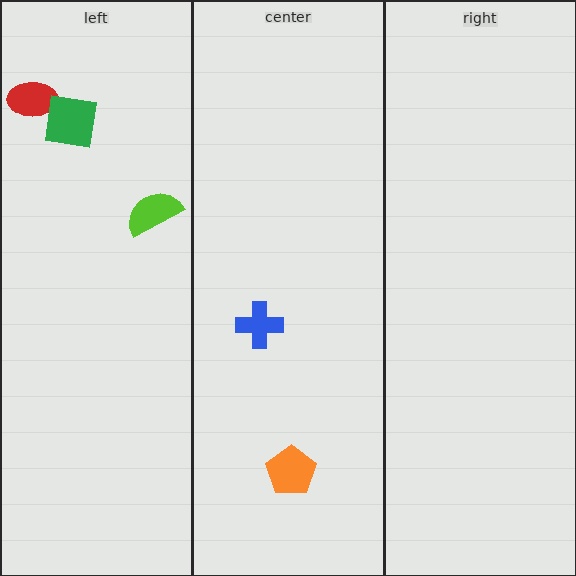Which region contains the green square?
The left region.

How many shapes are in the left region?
3.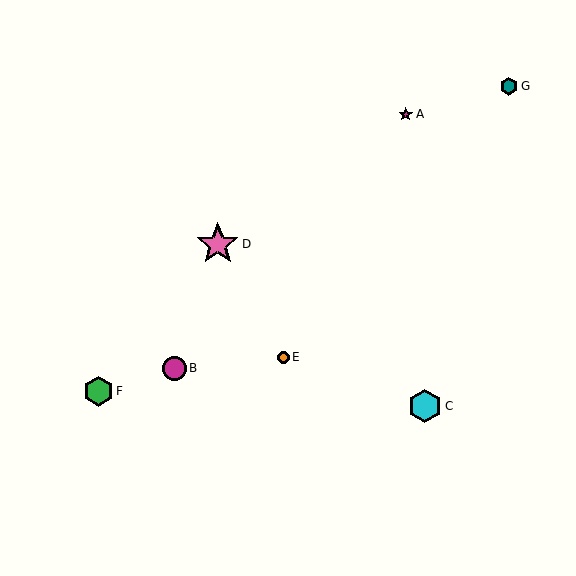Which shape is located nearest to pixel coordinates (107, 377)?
The green hexagon (labeled F) at (98, 391) is nearest to that location.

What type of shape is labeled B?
Shape B is a magenta circle.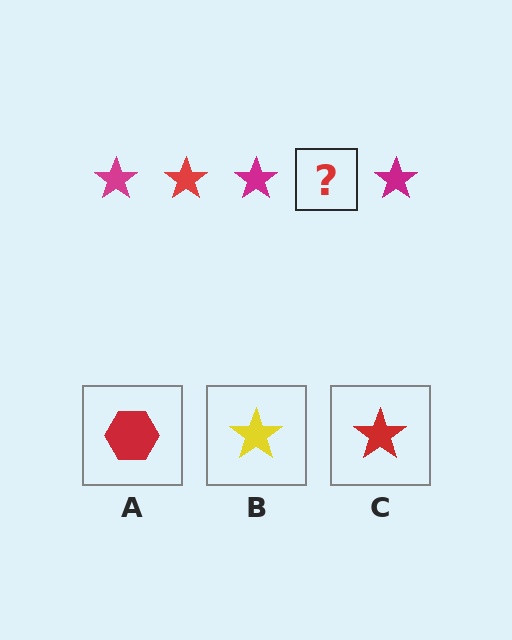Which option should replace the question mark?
Option C.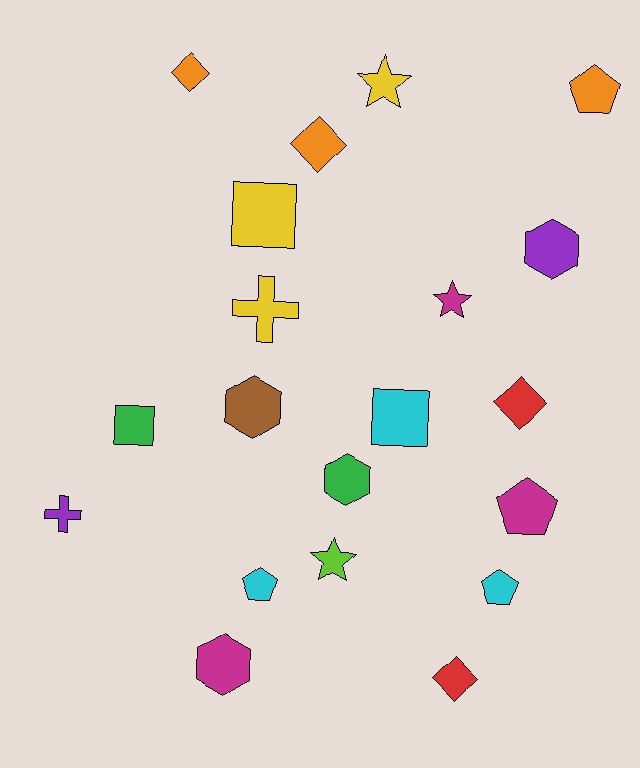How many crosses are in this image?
There are 2 crosses.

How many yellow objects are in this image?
There are 3 yellow objects.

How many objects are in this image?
There are 20 objects.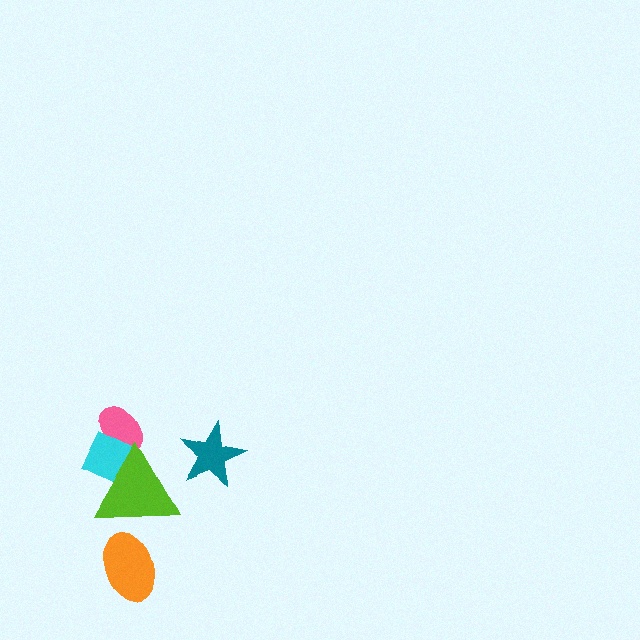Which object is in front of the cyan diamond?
The lime triangle is in front of the cyan diamond.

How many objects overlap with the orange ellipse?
1 object overlaps with the orange ellipse.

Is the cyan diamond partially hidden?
Yes, it is partially covered by another shape.